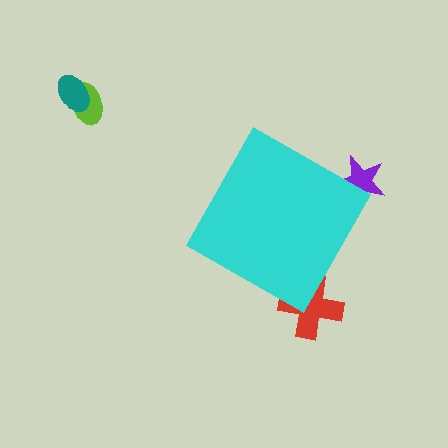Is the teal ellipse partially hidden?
No, the teal ellipse is fully visible.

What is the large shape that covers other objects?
A cyan diamond.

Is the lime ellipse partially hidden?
No, the lime ellipse is fully visible.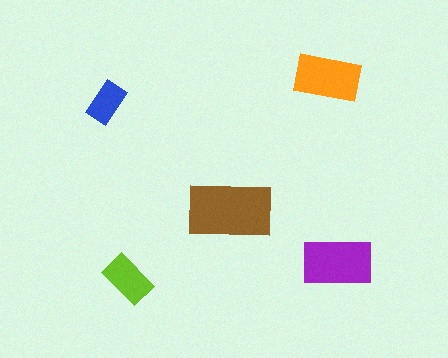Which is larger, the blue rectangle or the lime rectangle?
The lime one.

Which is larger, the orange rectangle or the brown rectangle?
The brown one.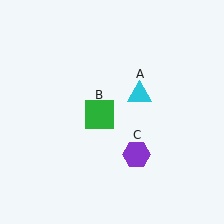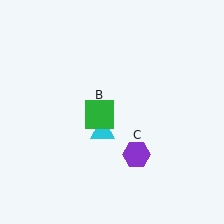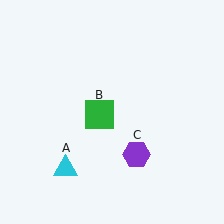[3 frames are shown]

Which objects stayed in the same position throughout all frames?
Green square (object B) and purple hexagon (object C) remained stationary.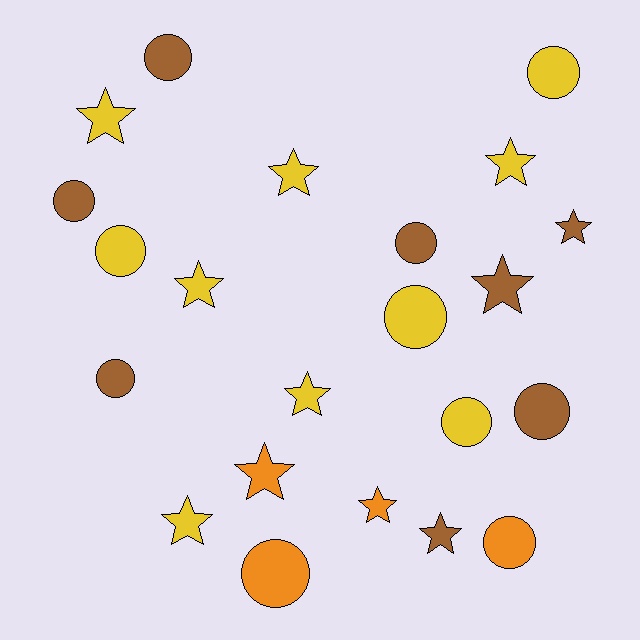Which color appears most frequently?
Yellow, with 10 objects.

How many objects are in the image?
There are 22 objects.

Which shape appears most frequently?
Star, with 11 objects.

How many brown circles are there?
There are 5 brown circles.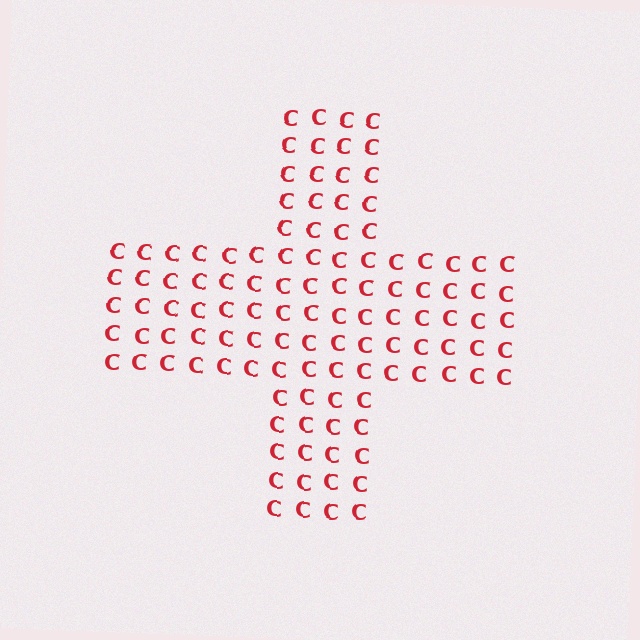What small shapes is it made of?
It is made of small letter C's.